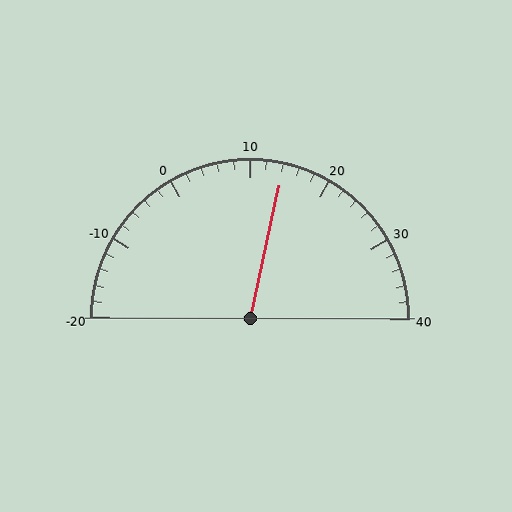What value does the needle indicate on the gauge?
The needle indicates approximately 14.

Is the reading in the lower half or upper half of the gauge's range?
The reading is in the upper half of the range (-20 to 40).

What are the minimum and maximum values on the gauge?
The gauge ranges from -20 to 40.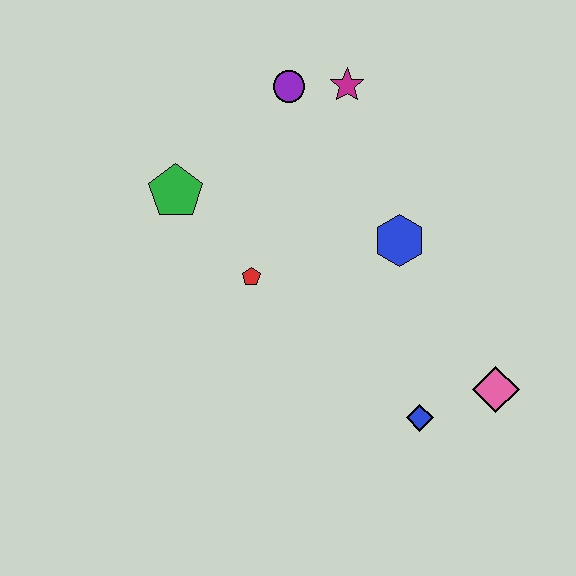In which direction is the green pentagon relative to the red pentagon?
The green pentagon is above the red pentagon.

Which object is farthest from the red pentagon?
The pink diamond is farthest from the red pentagon.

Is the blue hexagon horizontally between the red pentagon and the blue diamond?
Yes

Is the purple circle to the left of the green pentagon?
No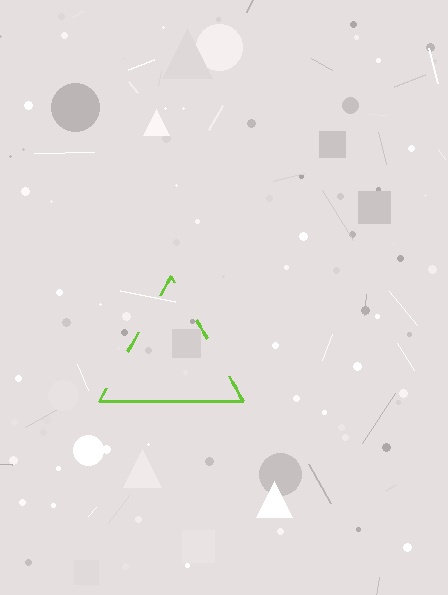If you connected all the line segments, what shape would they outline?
They would outline a triangle.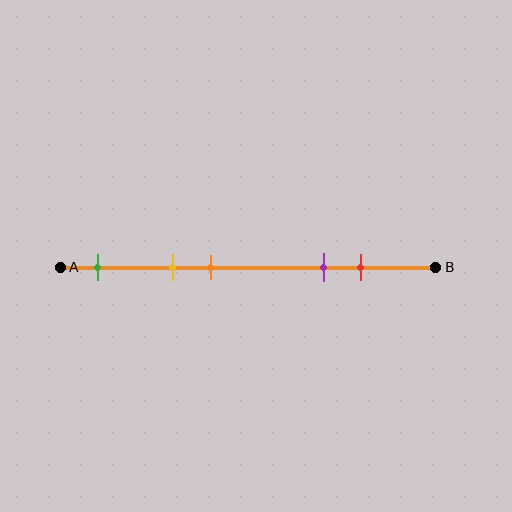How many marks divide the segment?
There are 5 marks dividing the segment.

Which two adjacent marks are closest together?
The yellow and orange marks are the closest adjacent pair.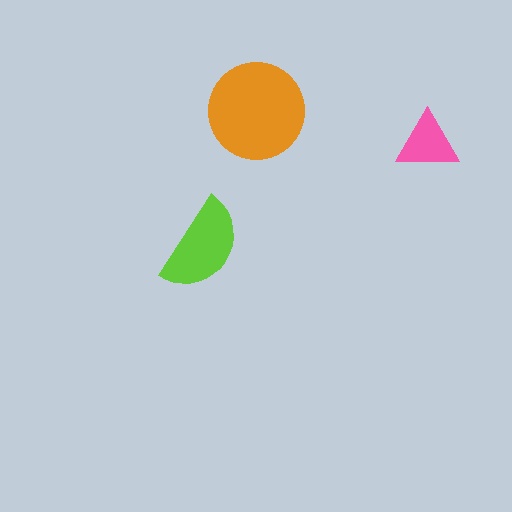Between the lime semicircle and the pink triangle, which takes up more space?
The lime semicircle.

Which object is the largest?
The orange circle.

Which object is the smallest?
The pink triangle.